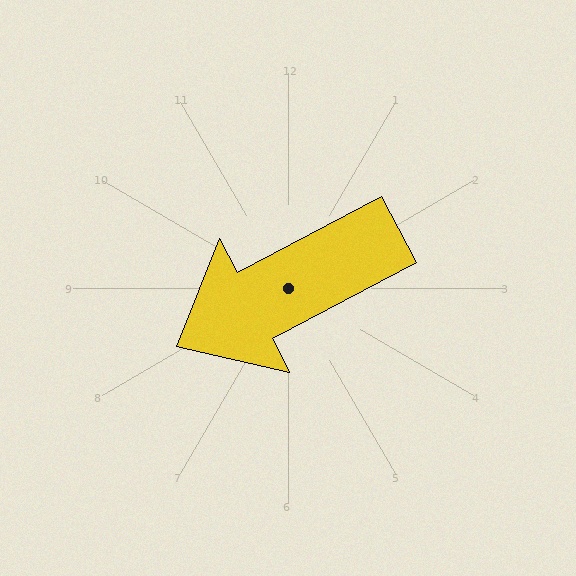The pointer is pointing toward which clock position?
Roughly 8 o'clock.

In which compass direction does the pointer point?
Southwest.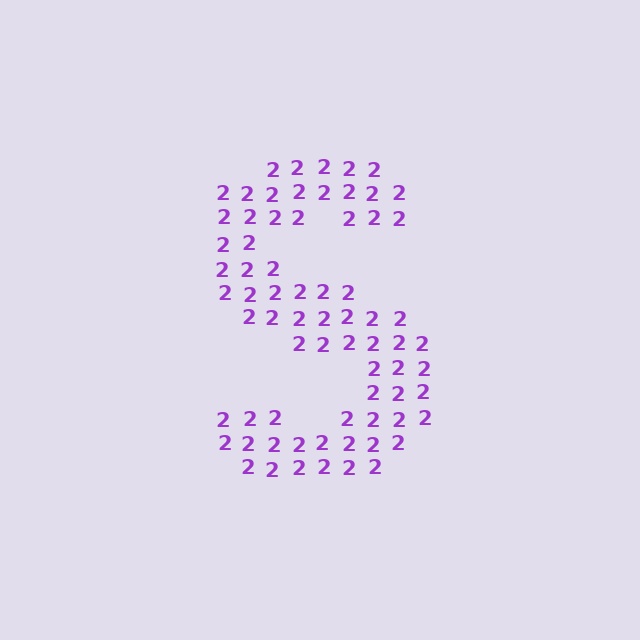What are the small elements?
The small elements are digit 2's.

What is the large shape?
The large shape is the letter S.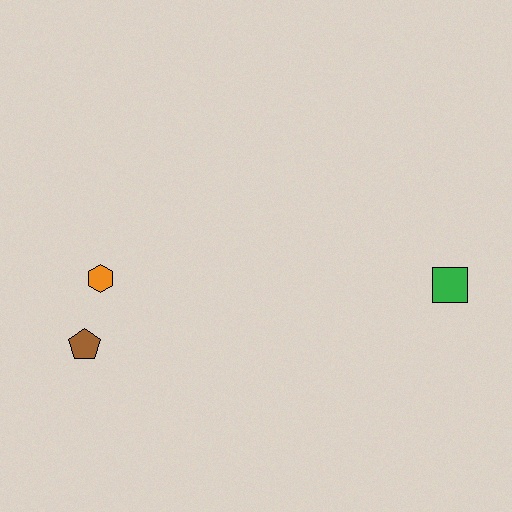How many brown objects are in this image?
There is 1 brown object.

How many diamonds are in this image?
There are no diamonds.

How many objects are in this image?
There are 3 objects.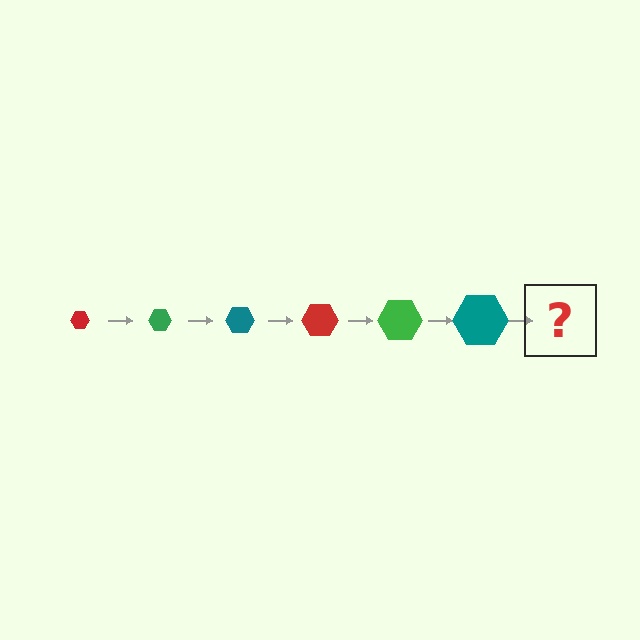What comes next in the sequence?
The next element should be a red hexagon, larger than the previous one.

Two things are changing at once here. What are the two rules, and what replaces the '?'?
The two rules are that the hexagon grows larger each step and the color cycles through red, green, and teal. The '?' should be a red hexagon, larger than the previous one.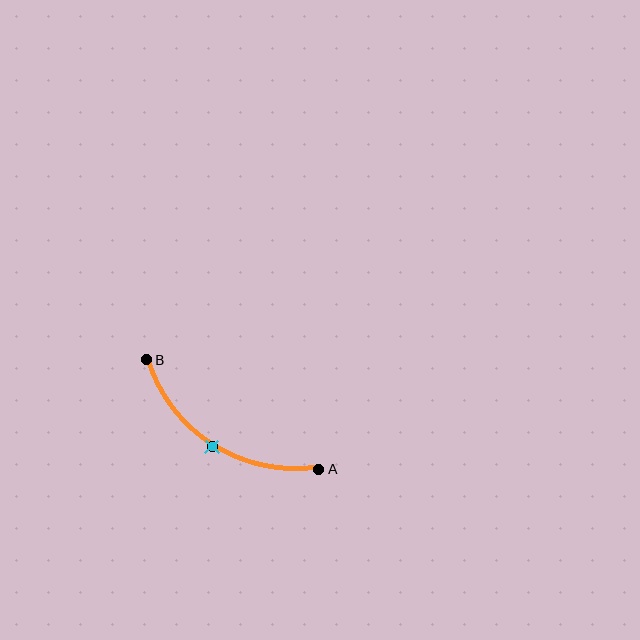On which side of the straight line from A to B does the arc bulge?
The arc bulges below the straight line connecting A and B.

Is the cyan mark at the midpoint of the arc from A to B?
Yes. The cyan mark lies on the arc at equal arc-length from both A and B — it is the arc midpoint.